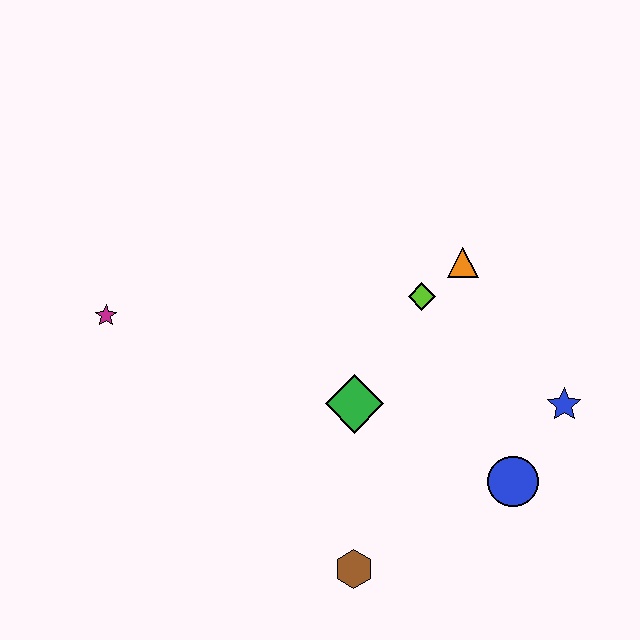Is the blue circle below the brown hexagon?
No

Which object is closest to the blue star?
The blue circle is closest to the blue star.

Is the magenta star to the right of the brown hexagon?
No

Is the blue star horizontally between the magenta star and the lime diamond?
No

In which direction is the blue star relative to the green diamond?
The blue star is to the right of the green diamond.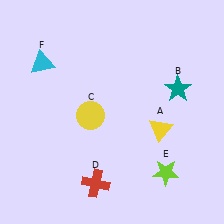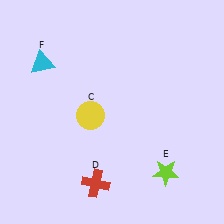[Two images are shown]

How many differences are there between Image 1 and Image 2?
There are 2 differences between the two images.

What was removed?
The yellow triangle (A), the teal star (B) were removed in Image 2.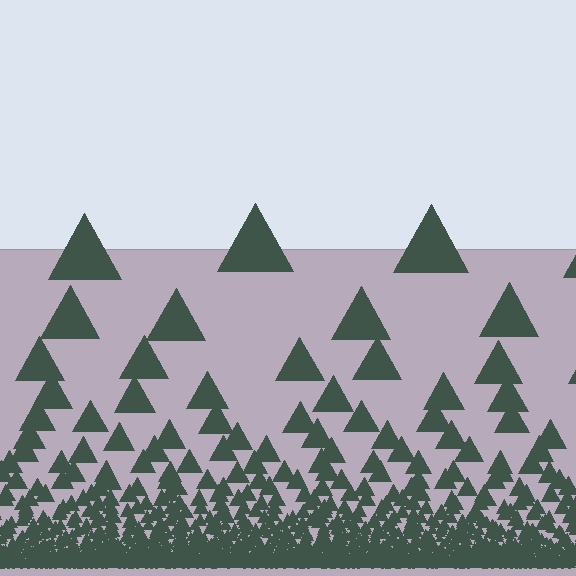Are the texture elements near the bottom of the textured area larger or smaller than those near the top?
Smaller. The gradient is inverted — elements near the bottom are smaller and denser.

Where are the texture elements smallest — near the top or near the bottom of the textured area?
Near the bottom.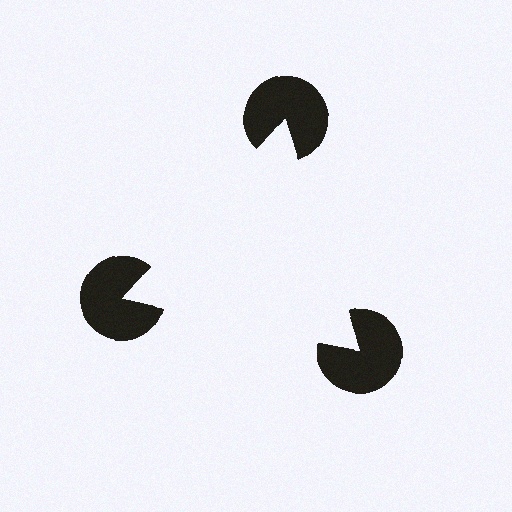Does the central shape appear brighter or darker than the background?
It typically appears slightly brighter than the background, even though no actual brightness change is drawn.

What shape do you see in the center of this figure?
An illusory triangle — its edges are inferred from the aligned wedge cuts in the pac-man discs, not physically drawn.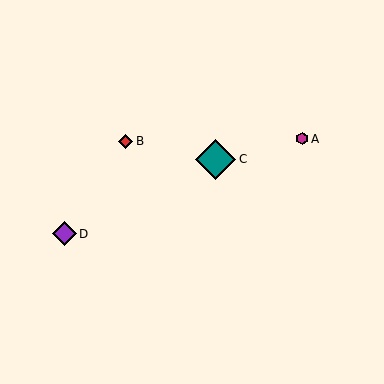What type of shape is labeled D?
Shape D is a purple diamond.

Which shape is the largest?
The teal diamond (labeled C) is the largest.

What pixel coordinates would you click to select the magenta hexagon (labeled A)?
Click at (302, 139) to select the magenta hexagon A.